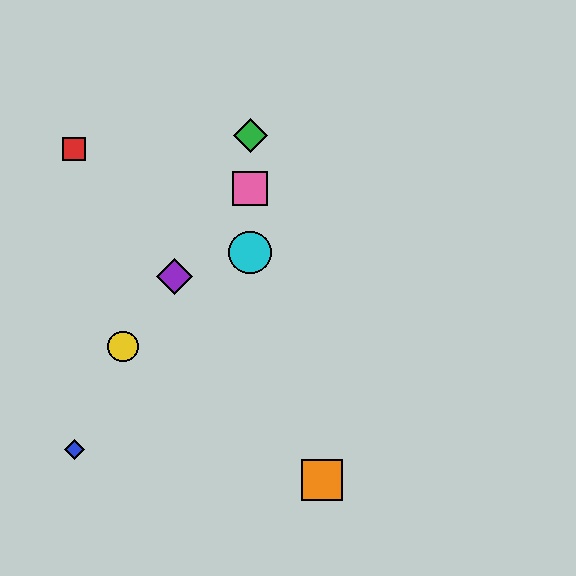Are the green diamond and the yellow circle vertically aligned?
No, the green diamond is at x≈250 and the yellow circle is at x≈123.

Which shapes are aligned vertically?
The green diamond, the cyan circle, the pink square are aligned vertically.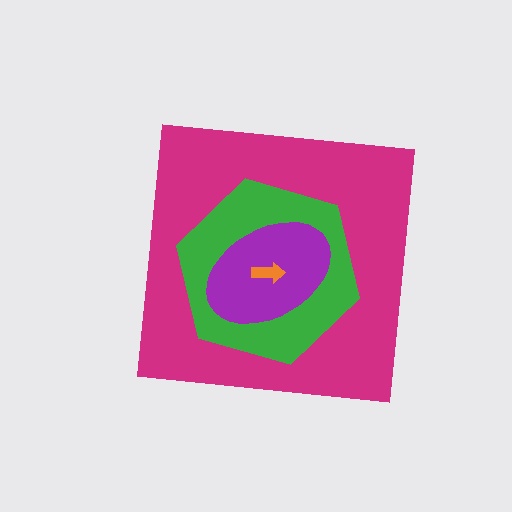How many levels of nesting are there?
4.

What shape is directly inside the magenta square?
The green hexagon.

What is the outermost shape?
The magenta square.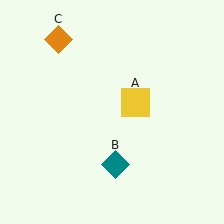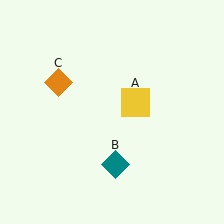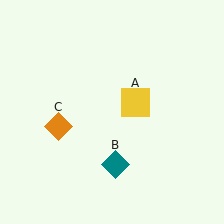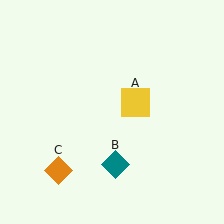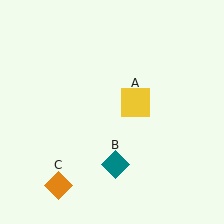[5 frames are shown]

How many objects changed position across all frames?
1 object changed position: orange diamond (object C).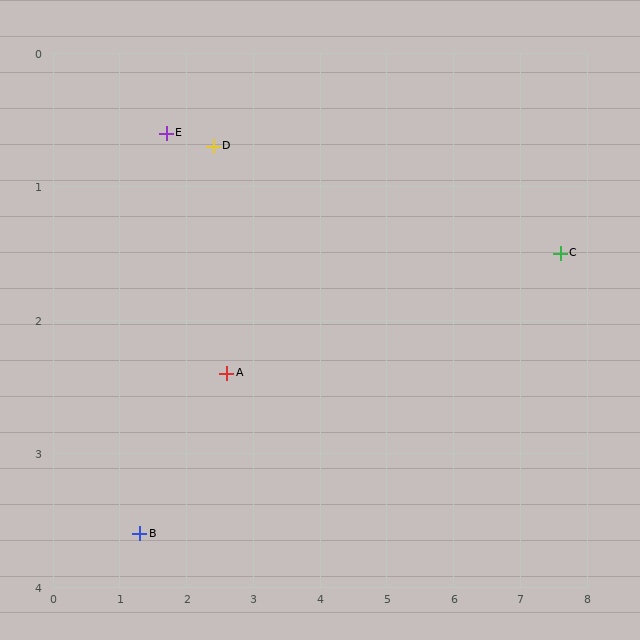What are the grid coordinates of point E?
Point E is at approximately (1.7, 0.6).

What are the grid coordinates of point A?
Point A is at approximately (2.6, 2.4).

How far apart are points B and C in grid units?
Points B and C are about 6.6 grid units apart.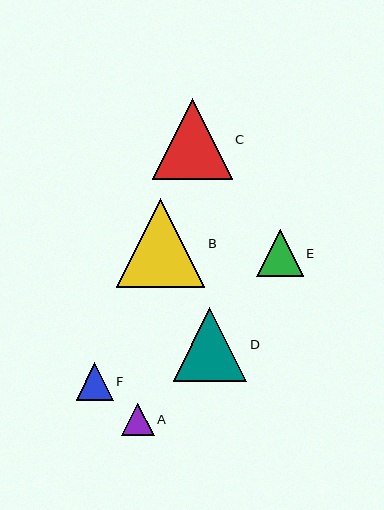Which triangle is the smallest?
Triangle A is the smallest with a size of approximately 32 pixels.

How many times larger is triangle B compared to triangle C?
Triangle B is approximately 1.1 times the size of triangle C.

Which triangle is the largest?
Triangle B is the largest with a size of approximately 89 pixels.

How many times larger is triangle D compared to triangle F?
Triangle D is approximately 2.0 times the size of triangle F.